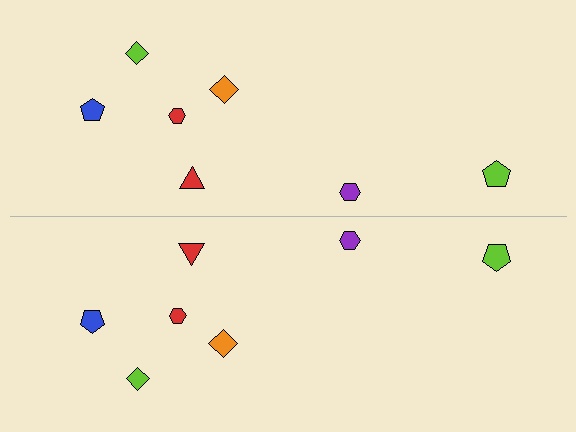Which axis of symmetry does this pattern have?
The pattern has a horizontal axis of symmetry running through the center of the image.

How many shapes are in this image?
There are 14 shapes in this image.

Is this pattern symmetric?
Yes, this pattern has bilateral (reflection) symmetry.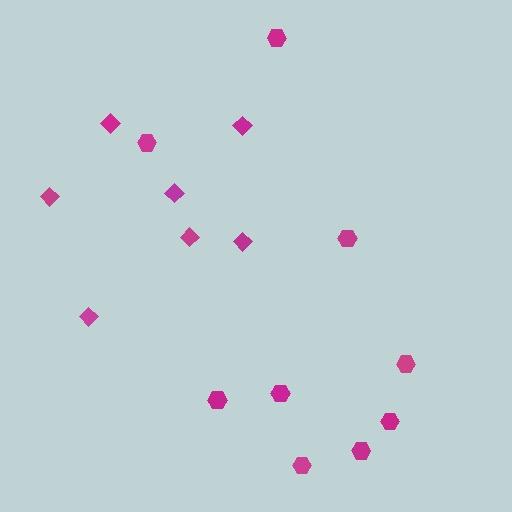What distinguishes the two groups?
There are 2 groups: one group of hexagons (9) and one group of diamonds (7).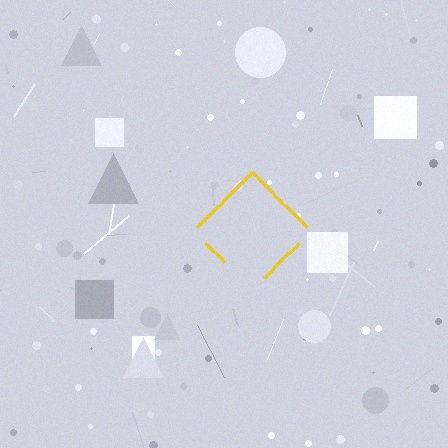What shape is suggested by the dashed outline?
The dashed outline suggests a diamond.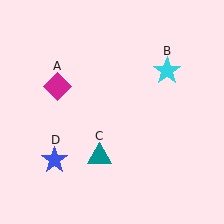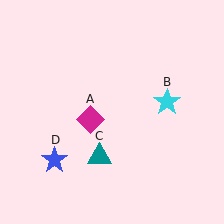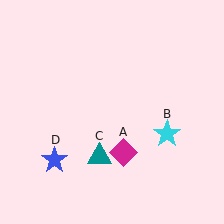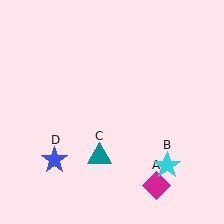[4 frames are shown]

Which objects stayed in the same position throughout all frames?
Teal triangle (object C) and blue star (object D) remained stationary.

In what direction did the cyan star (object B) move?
The cyan star (object B) moved down.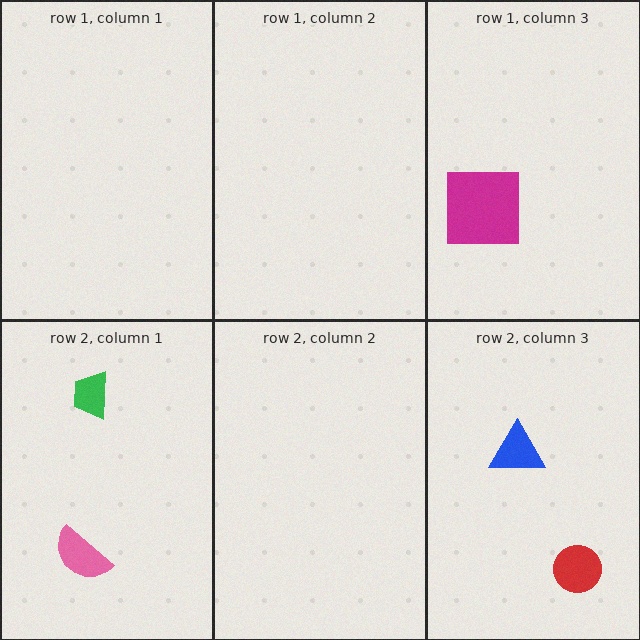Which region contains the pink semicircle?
The row 2, column 1 region.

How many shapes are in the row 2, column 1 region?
2.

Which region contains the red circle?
The row 2, column 3 region.